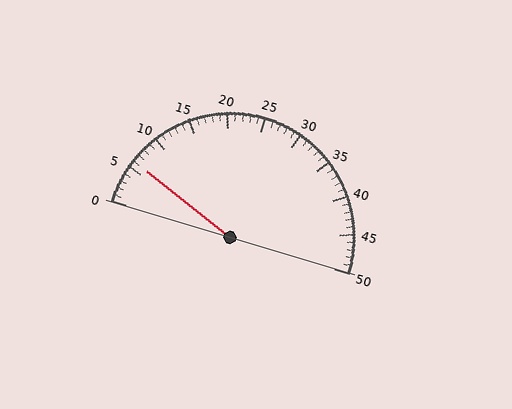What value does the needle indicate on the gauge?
The needle indicates approximately 6.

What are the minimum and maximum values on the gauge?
The gauge ranges from 0 to 50.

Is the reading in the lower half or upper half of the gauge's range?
The reading is in the lower half of the range (0 to 50).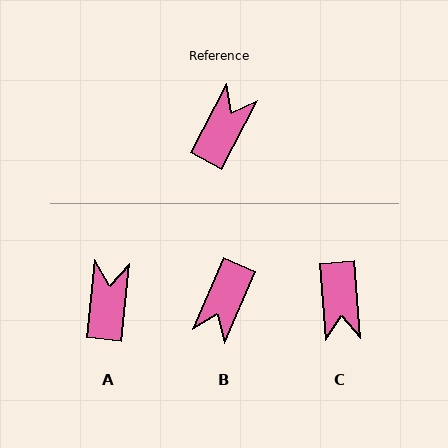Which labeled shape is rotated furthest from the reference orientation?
B, about 175 degrees away.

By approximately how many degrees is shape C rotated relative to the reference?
Approximately 148 degrees clockwise.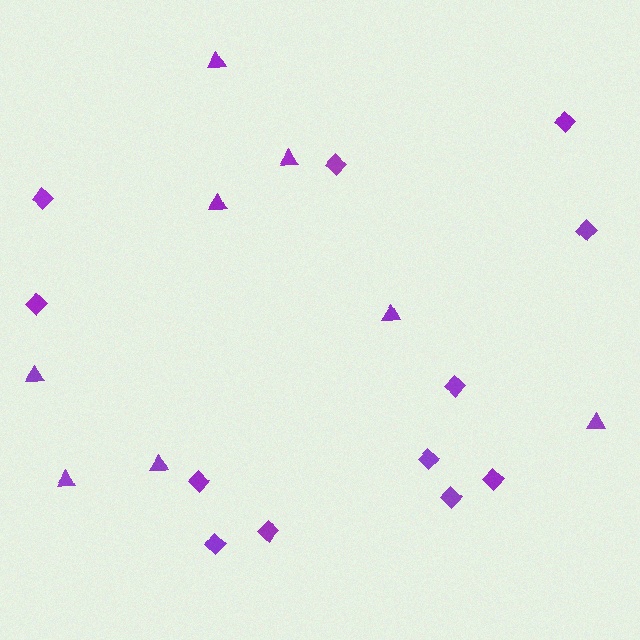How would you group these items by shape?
There are 2 groups: one group of diamonds (12) and one group of triangles (8).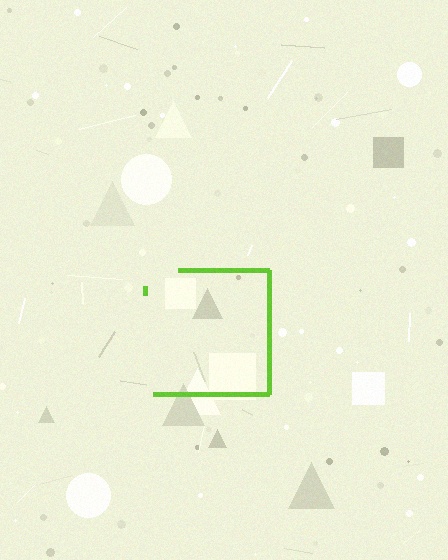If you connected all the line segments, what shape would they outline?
They would outline a square.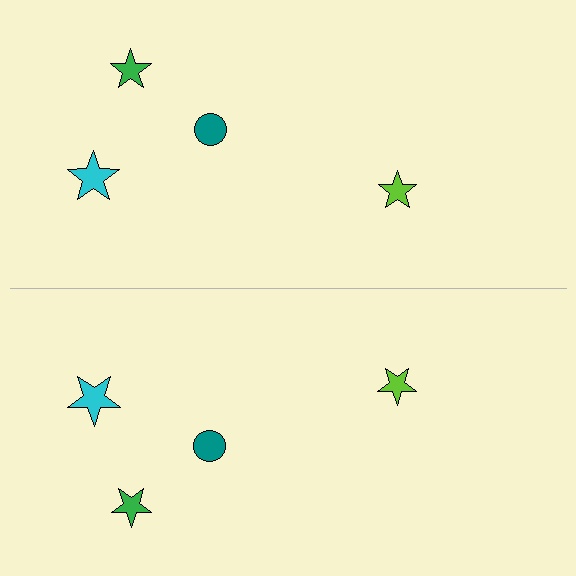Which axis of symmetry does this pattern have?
The pattern has a horizontal axis of symmetry running through the center of the image.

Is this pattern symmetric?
Yes, this pattern has bilateral (reflection) symmetry.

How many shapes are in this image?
There are 8 shapes in this image.